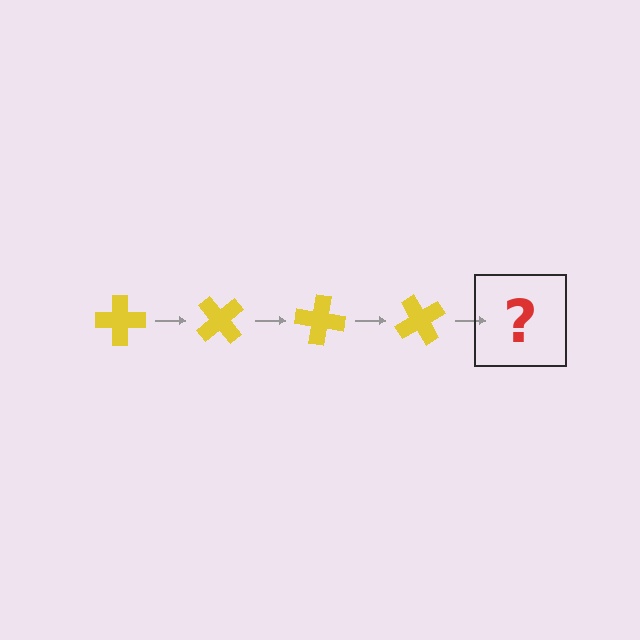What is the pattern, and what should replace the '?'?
The pattern is that the cross rotates 50 degrees each step. The '?' should be a yellow cross rotated 200 degrees.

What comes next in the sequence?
The next element should be a yellow cross rotated 200 degrees.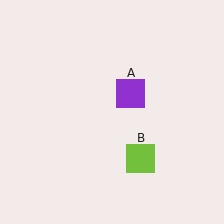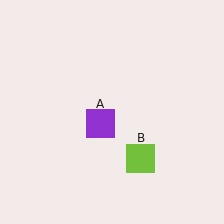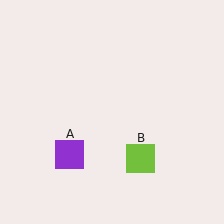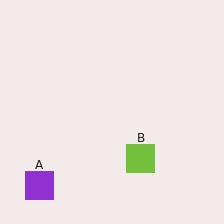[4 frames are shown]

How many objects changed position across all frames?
1 object changed position: purple square (object A).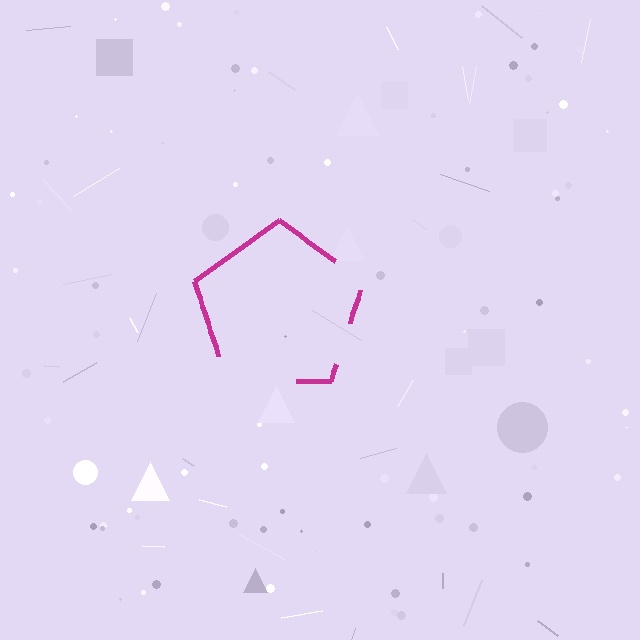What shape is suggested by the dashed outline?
The dashed outline suggests a pentagon.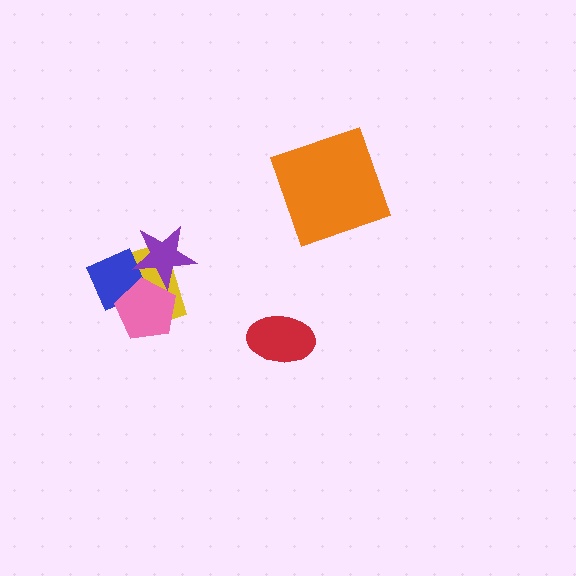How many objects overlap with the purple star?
3 objects overlap with the purple star.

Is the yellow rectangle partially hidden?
Yes, it is partially covered by another shape.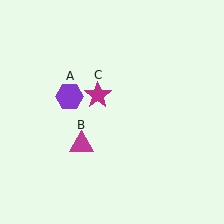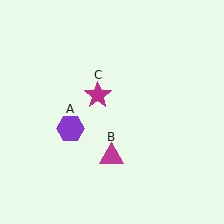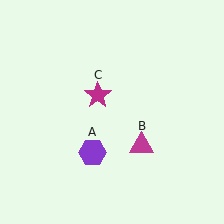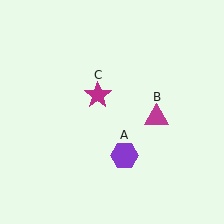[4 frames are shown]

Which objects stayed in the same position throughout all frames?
Magenta star (object C) remained stationary.